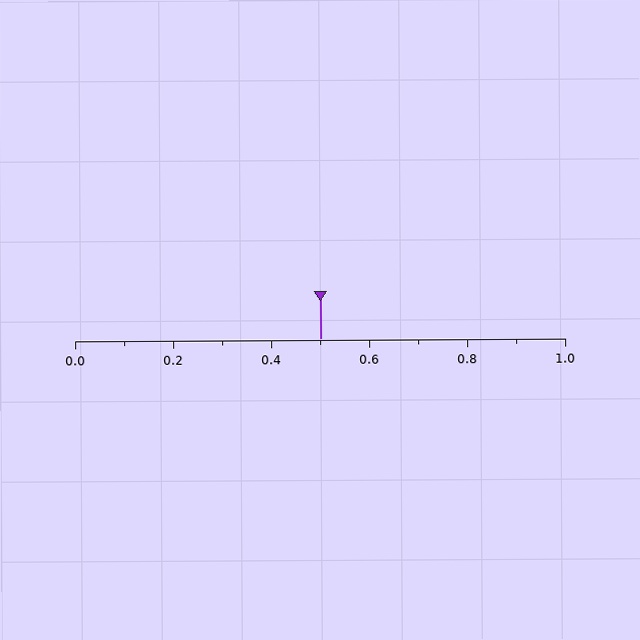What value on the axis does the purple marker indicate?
The marker indicates approximately 0.5.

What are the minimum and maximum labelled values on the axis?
The axis runs from 0.0 to 1.0.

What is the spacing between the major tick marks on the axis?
The major ticks are spaced 0.2 apart.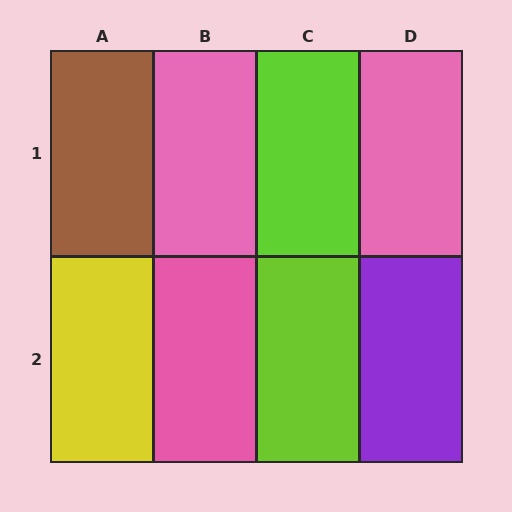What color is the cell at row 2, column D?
Purple.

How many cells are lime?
2 cells are lime.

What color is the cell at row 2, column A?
Yellow.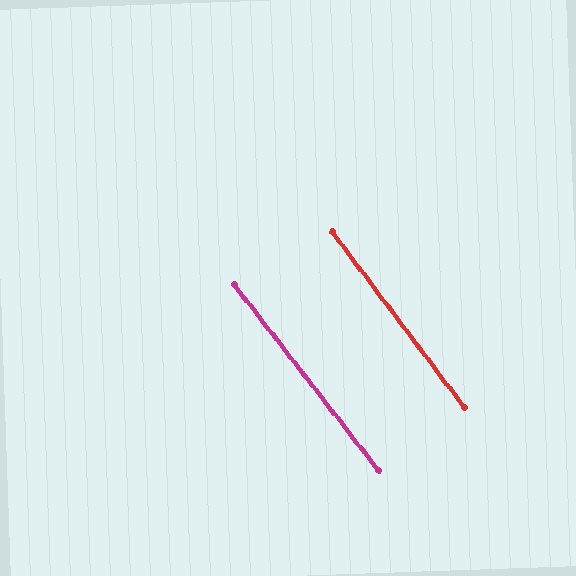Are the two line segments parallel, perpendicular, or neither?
Parallel — their directions differ by only 1.0°.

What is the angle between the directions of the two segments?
Approximately 1 degree.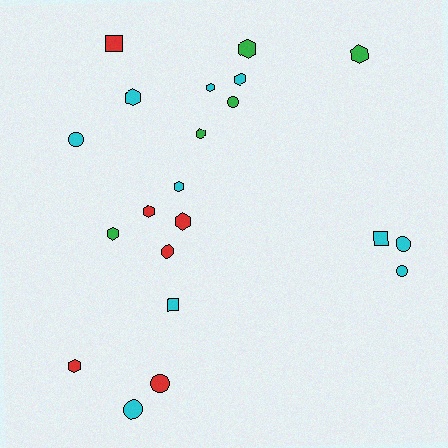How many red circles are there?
There are 2 red circles.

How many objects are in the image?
There are 21 objects.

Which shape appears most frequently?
Hexagon, with 11 objects.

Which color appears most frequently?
Cyan, with 10 objects.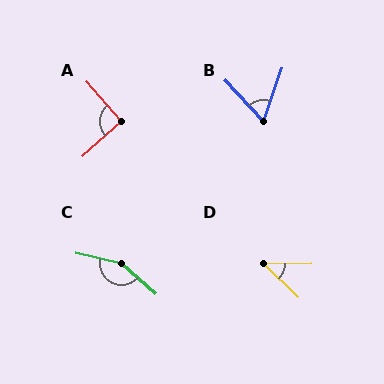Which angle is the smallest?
D, at approximately 46 degrees.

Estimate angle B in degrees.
Approximately 61 degrees.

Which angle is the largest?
C, at approximately 152 degrees.